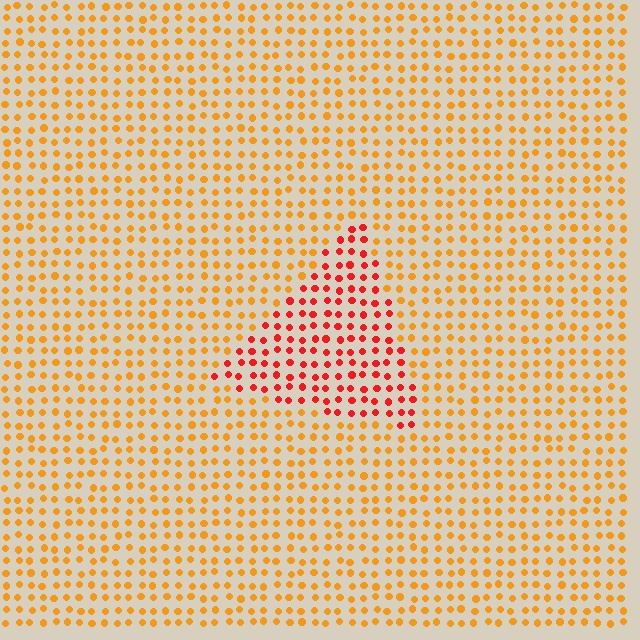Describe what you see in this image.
The image is filled with small orange elements in a uniform arrangement. A triangle-shaped region is visible where the elements are tinted to a slightly different hue, forming a subtle color boundary.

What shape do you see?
I see a triangle.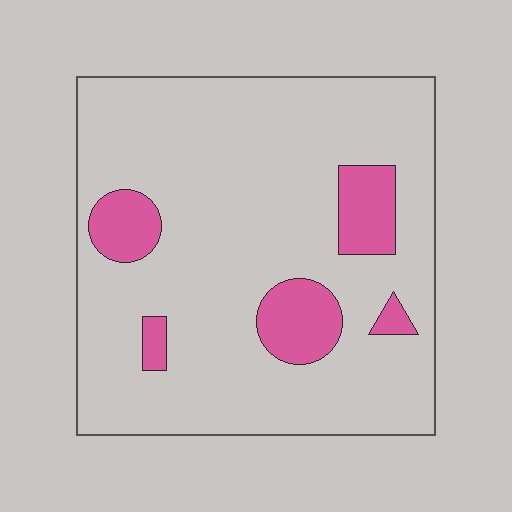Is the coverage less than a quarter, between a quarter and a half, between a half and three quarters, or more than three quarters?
Less than a quarter.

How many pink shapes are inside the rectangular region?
5.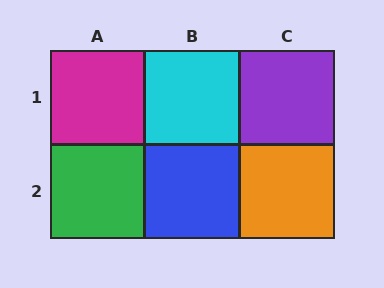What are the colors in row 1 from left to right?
Magenta, cyan, purple.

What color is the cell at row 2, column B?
Blue.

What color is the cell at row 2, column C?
Orange.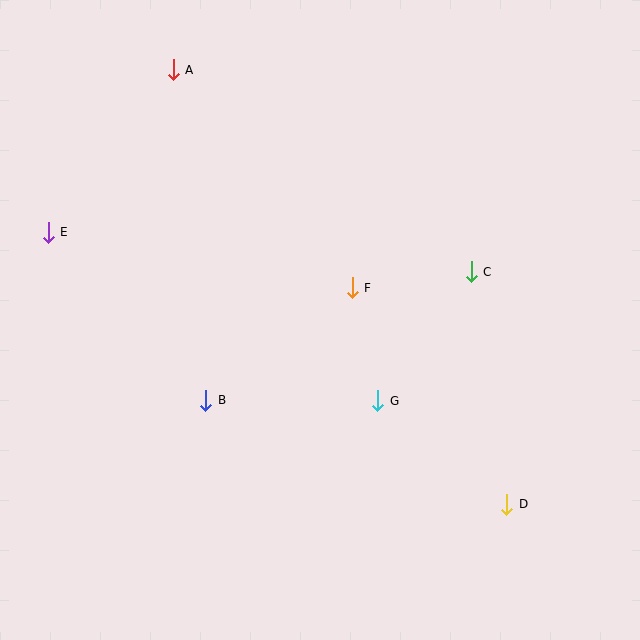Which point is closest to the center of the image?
Point F at (352, 288) is closest to the center.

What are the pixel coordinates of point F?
Point F is at (352, 288).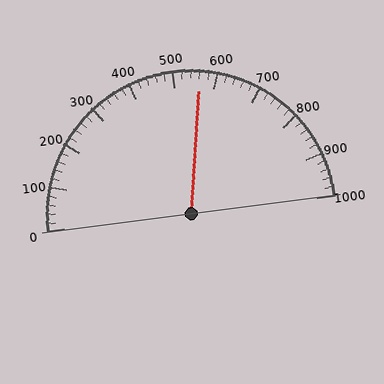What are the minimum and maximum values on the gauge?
The gauge ranges from 0 to 1000.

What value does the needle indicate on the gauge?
The needle indicates approximately 560.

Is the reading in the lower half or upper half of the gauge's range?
The reading is in the upper half of the range (0 to 1000).